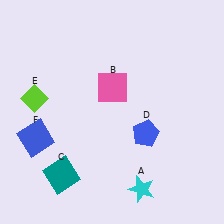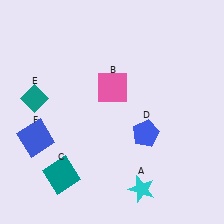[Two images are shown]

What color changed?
The diamond (E) changed from lime in Image 1 to teal in Image 2.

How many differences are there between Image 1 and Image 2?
There is 1 difference between the two images.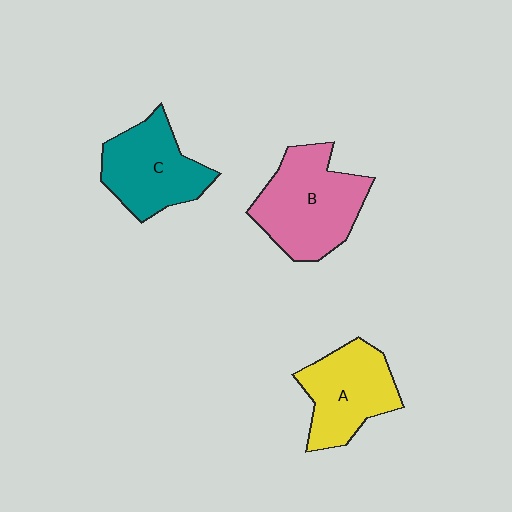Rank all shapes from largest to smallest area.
From largest to smallest: B (pink), C (teal), A (yellow).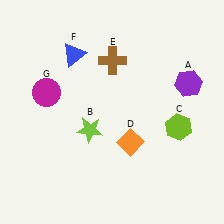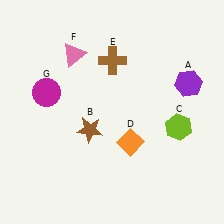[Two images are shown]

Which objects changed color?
B changed from lime to brown. F changed from blue to pink.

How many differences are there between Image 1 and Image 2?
There are 2 differences between the two images.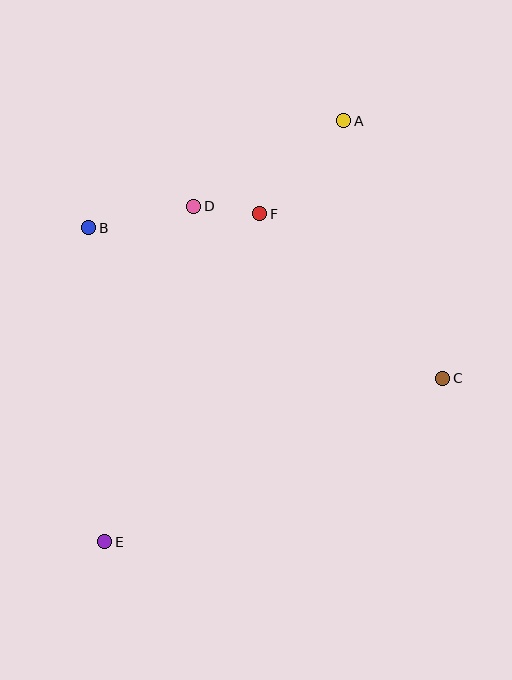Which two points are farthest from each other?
Points A and E are farthest from each other.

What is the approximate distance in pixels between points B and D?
The distance between B and D is approximately 107 pixels.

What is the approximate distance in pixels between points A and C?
The distance between A and C is approximately 276 pixels.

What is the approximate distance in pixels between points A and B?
The distance between A and B is approximately 276 pixels.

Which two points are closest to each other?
Points D and F are closest to each other.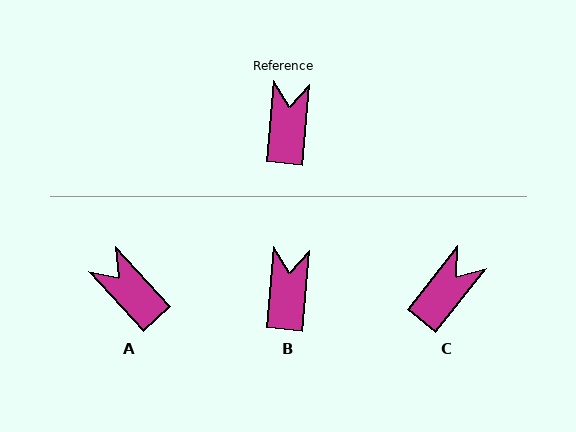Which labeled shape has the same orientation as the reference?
B.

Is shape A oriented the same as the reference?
No, it is off by about 48 degrees.